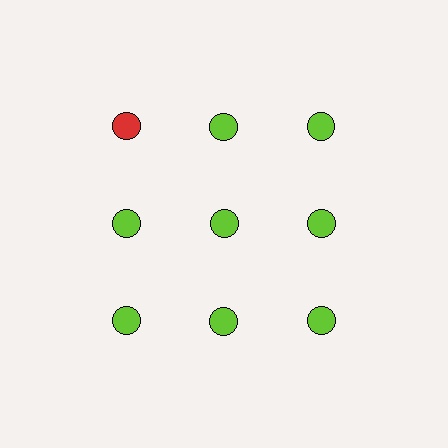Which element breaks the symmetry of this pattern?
The red circle in the top row, leftmost column breaks the symmetry. All other shapes are lime circles.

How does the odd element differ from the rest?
It has a different color: red instead of lime.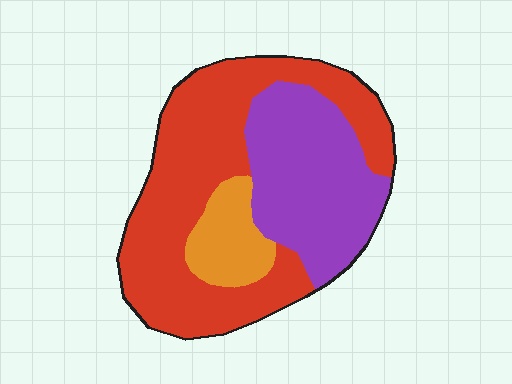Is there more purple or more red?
Red.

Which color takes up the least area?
Orange, at roughly 10%.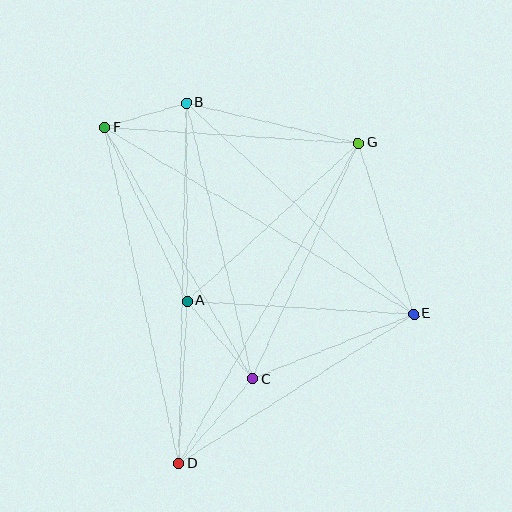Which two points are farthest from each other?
Points D and G are farthest from each other.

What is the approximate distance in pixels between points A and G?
The distance between A and G is approximately 233 pixels.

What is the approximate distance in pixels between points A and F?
The distance between A and F is approximately 192 pixels.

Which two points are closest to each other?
Points B and F are closest to each other.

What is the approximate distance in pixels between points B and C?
The distance between B and C is approximately 284 pixels.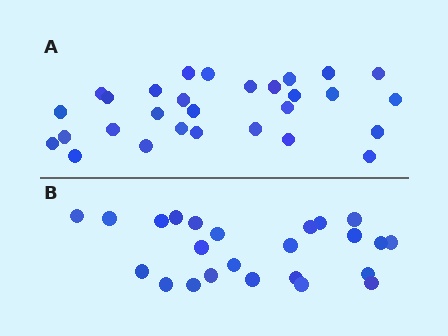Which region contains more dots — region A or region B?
Region A (the top region) has more dots.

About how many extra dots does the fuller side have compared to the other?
Region A has about 5 more dots than region B.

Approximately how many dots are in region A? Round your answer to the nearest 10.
About 30 dots. (The exact count is 29, which rounds to 30.)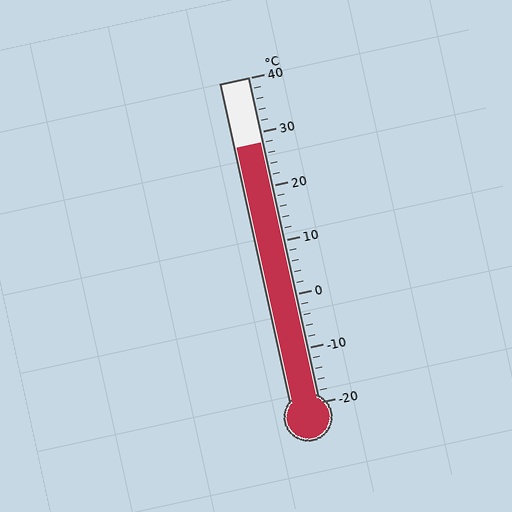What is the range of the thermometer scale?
The thermometer scale ranges from -20°C to 40°C.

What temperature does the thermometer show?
The thermometer shows approximately 28°C.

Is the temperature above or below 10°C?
The temperature is above 10°C.